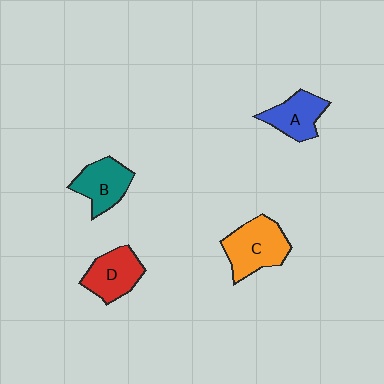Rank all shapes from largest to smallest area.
From largest to smallest: C (orange), D (red), B (teal), A (blue).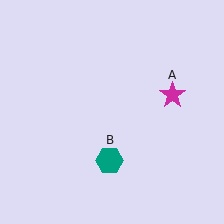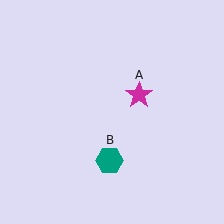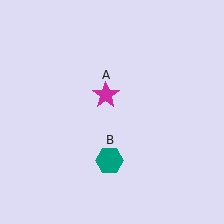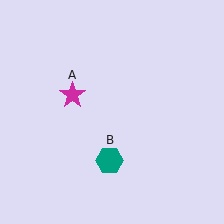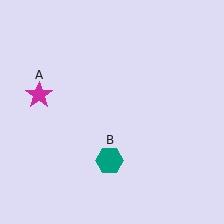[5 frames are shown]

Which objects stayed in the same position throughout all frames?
Teal hexagon (object B) remained stationary.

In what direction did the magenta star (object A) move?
The magenta star (object A) moved left.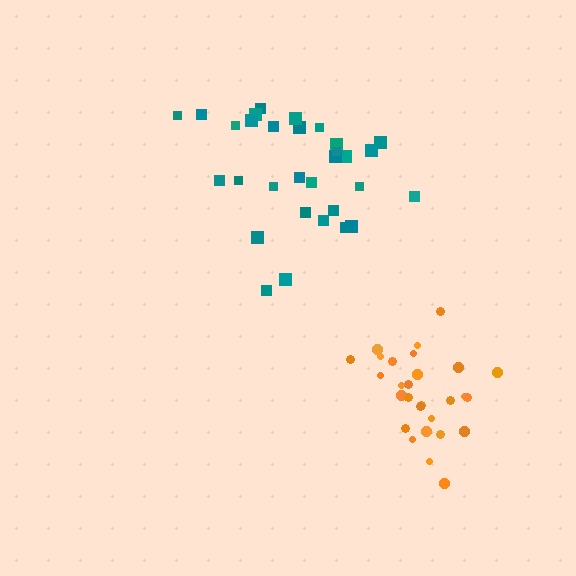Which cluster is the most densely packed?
Orange.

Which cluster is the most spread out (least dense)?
Teal.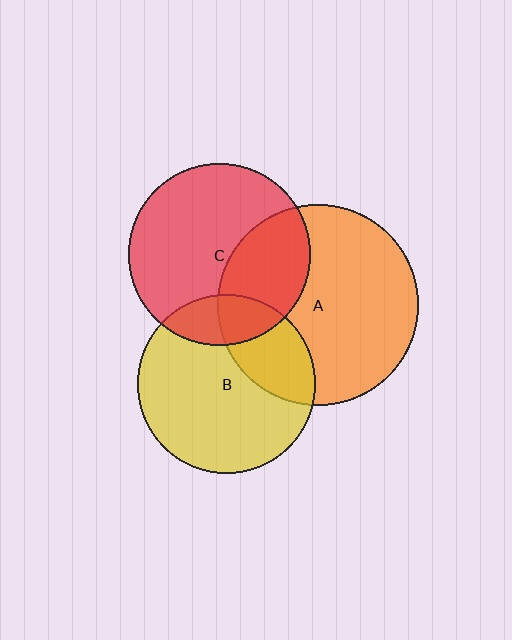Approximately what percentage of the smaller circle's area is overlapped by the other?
Approximately 30%.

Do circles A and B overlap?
Yes.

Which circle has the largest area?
Circle A (orange).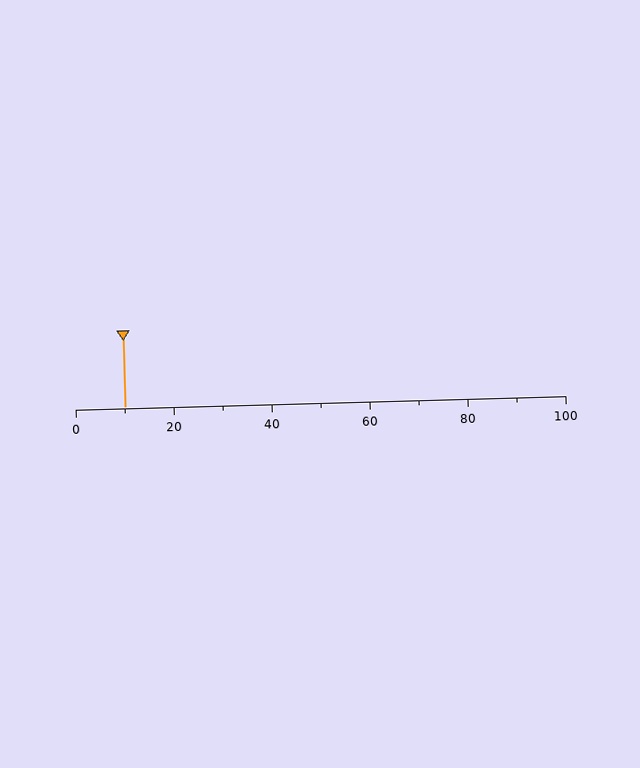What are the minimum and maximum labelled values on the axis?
The axis runs from 0 to 100.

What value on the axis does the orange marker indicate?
The marker indicates approximately 10.